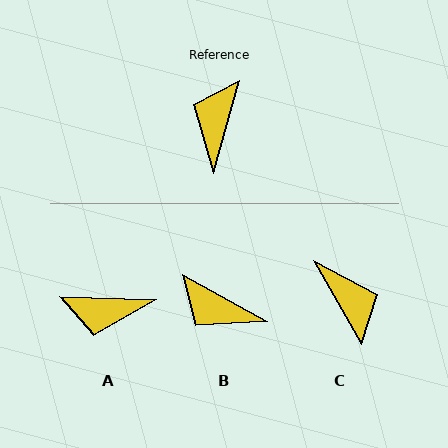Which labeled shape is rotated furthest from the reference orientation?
C, about 135 degrees away.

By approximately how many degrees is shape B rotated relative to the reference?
Approximately 77 degrees counter-clockwise.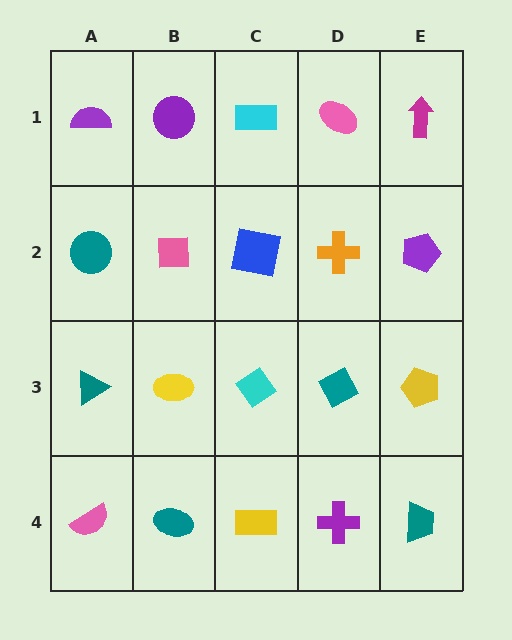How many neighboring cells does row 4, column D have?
3.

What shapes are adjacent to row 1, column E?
A purple pentagon (row 2, column E), a pink ellipse (row 1, column D).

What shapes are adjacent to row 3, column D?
An orange cross (row 2, column D), a purple cross (row 4, column D), a cyan diamond (row 3, column C), a yellow pentagon (row 3, column E).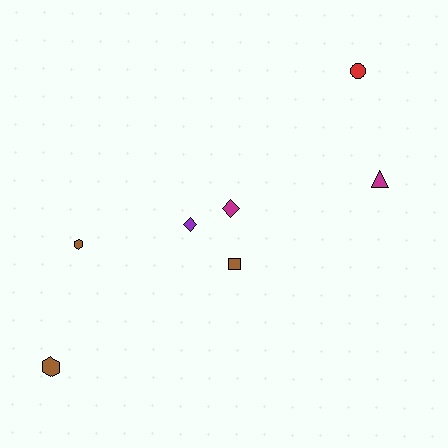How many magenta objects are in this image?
There are 2 magenta objects.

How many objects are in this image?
There are 7 objects.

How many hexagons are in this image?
There are 2 hexagons.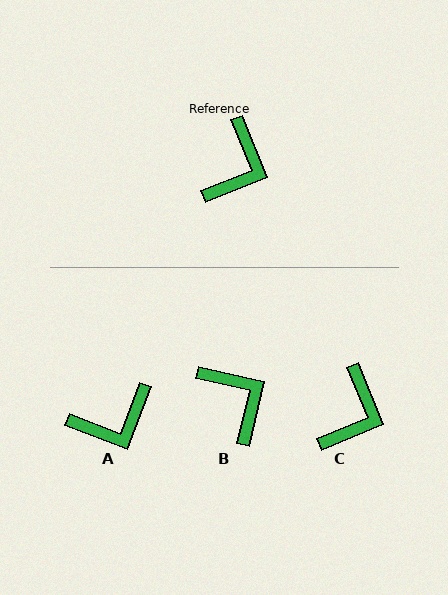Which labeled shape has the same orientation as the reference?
C.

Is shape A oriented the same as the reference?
No, it is off by about 43 degrees.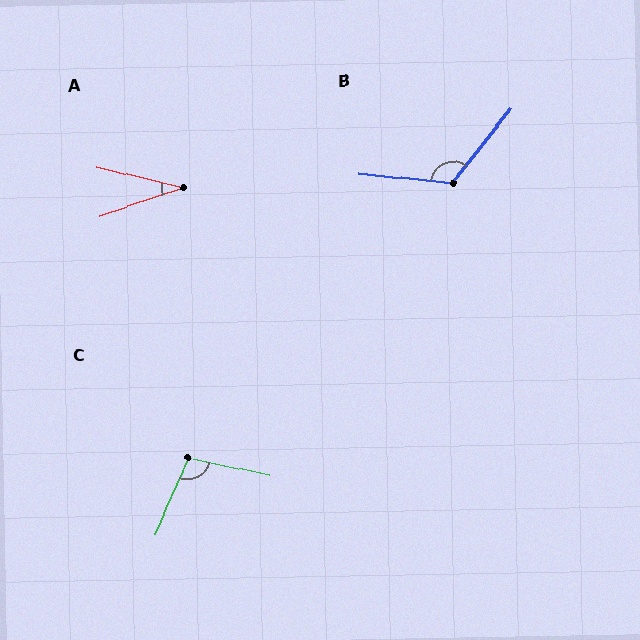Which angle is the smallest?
A, at approximately 33 degrees.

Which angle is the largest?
B, at approximately 123 degrees.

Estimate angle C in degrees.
Approximately 102 degrees.